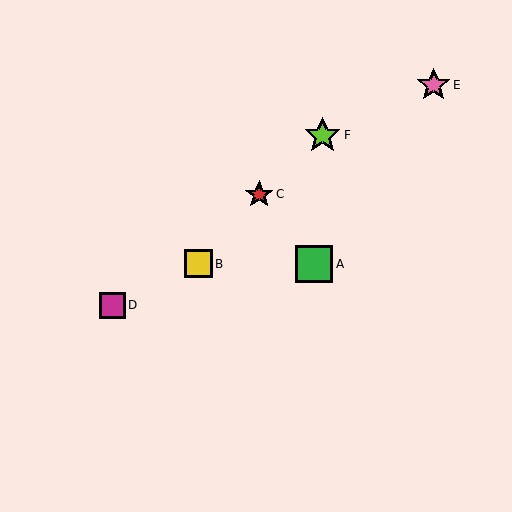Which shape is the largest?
The green square (labeled A) is the largest.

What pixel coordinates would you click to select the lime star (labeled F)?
Click at (323, 135) to select the lime star F.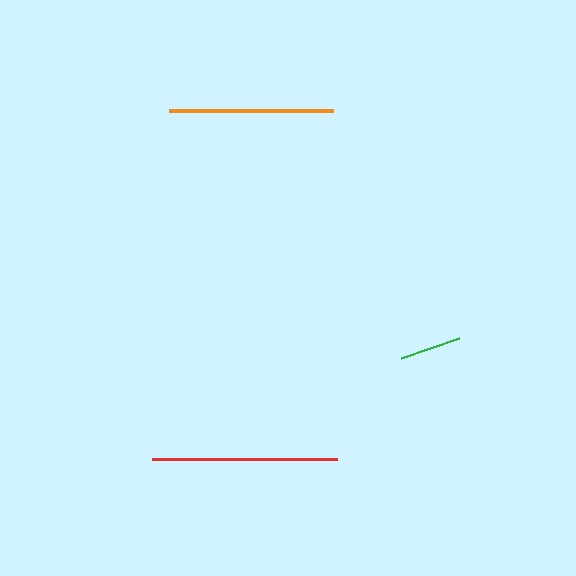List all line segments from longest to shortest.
From longest to shortest: red, orange, green.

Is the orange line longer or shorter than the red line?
The red line is longer than the orange line.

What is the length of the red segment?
The red segment is approximately 185 pixels long.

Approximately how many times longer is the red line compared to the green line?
The red line is approximately 3.0 times the length of the green line.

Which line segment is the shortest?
The green line is the shortest at approximately 61 pixels.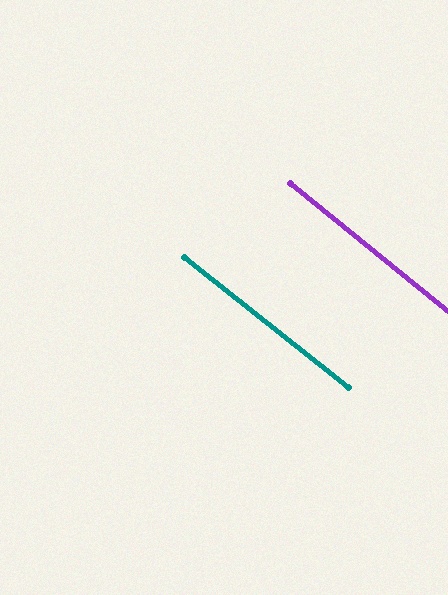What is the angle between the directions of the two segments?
Approximately 1 degree.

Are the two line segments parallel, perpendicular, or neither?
Parallel — their directions differ by only 0.6°.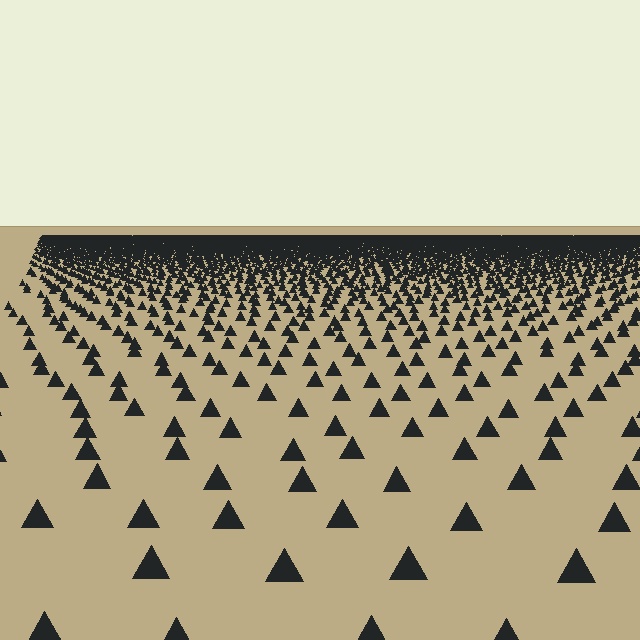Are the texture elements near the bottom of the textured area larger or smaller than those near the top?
Larger. Near the bottom, elements are closer to the viewer and appear at a bigger on-screen size.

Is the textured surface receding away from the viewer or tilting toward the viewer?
The surface is receding away from the viewer. Texture elements get smaller and denser toward the top.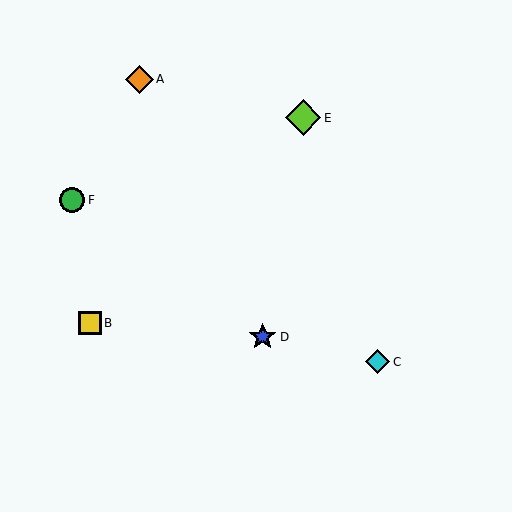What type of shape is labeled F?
Shape F is a green circle.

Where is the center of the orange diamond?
The center of the orange diamond is at (139, 79).